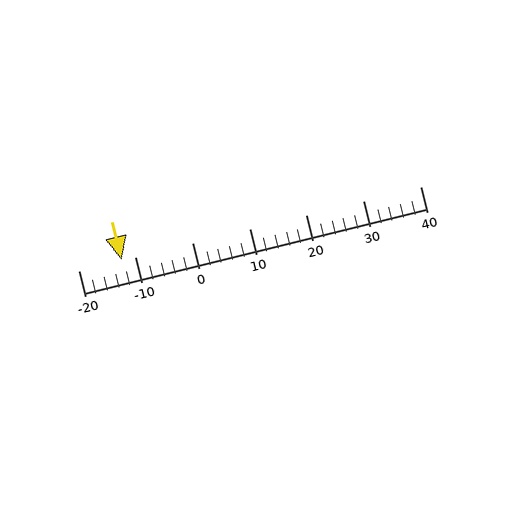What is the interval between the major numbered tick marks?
The major tick marks are spaced 10 units apart.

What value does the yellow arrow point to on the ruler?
The yellow arrow points to approximately -12.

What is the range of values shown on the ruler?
The ruler shows values from -20 to 40.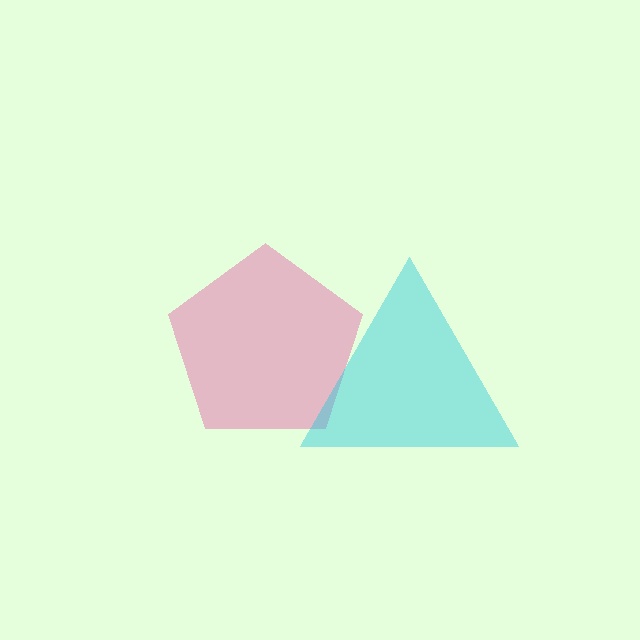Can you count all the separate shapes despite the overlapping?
Yes, there are 2 separate shapes.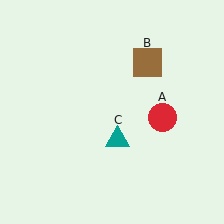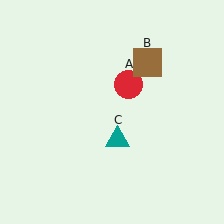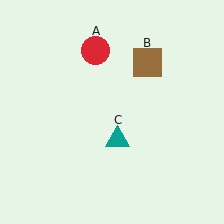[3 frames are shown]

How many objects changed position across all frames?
1 object changed position: red circle (object A).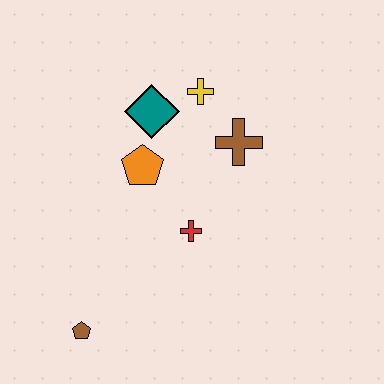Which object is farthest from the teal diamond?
The brown pentagon is farthest from the teal diamond.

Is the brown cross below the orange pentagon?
No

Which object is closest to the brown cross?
The yellow cross is closest to the brown cross.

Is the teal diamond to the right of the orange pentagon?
Yes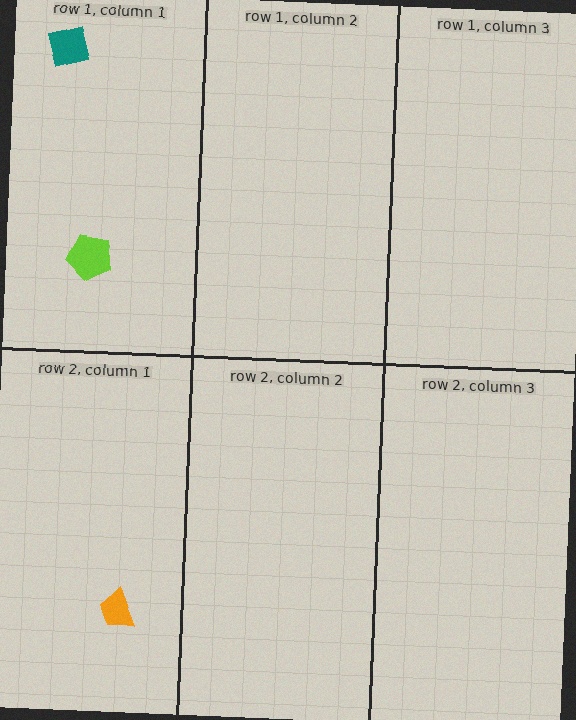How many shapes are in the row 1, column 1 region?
2.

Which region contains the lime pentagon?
The row 1, column 1 region.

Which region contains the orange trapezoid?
The row 2, column 1 region.